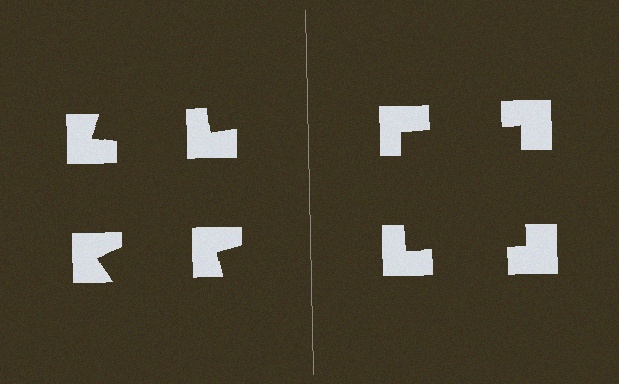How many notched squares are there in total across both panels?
8 — 4 on each side.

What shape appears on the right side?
An illusory square.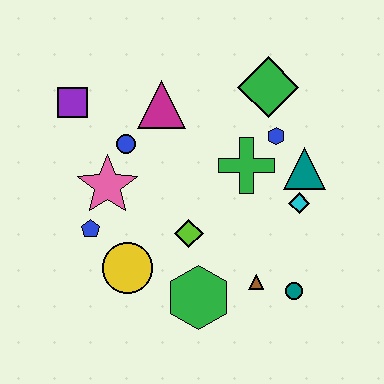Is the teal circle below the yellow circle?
Yes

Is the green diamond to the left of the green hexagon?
No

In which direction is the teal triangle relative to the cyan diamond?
The teal triangle is above the cyan diamond.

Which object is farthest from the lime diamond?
The purple square is farthest from the lime diamond.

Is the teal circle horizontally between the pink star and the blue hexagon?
No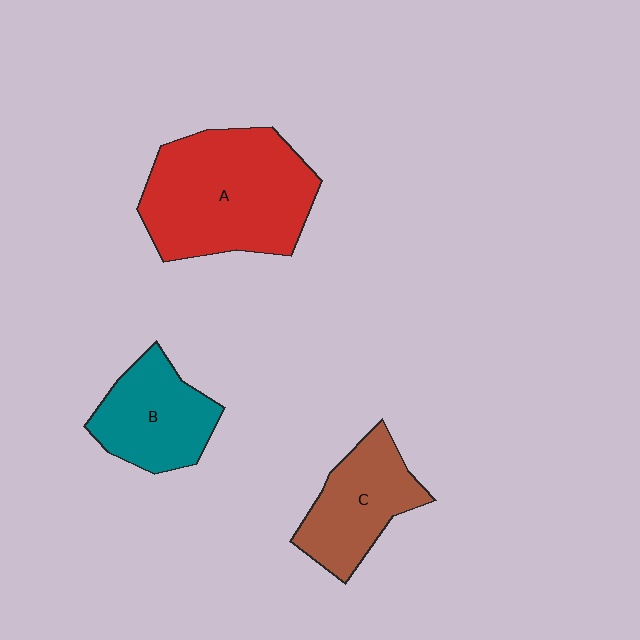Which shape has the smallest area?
Shape B (teal).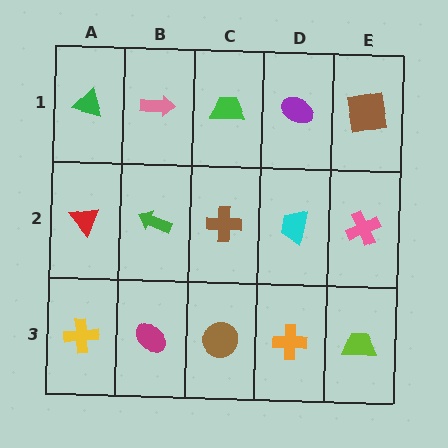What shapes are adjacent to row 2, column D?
A purple ellipse (row 1, column D), an orange cross (row 3, column D), a brown cross (row 2, column C), a pink cross (row 2, column E).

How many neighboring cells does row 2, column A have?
3.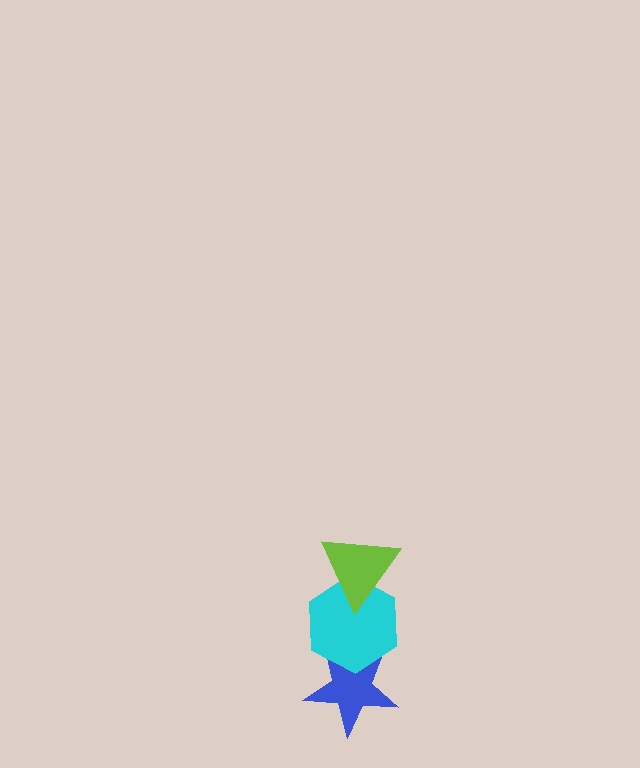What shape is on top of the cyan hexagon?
The lime triangle is on top of the cyan hexagon.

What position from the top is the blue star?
The blue star is 3rd from the top.